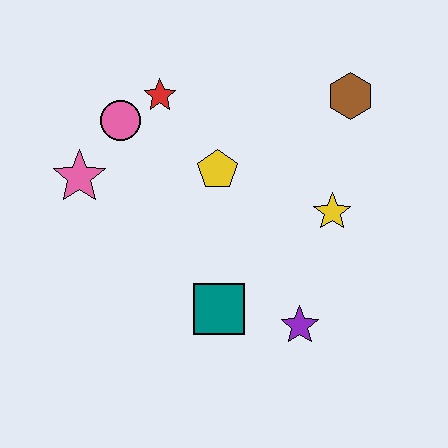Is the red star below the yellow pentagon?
No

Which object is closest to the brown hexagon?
The yellow star is closest to the brown hexagon.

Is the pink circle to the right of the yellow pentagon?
No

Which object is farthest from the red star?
The purple star is farthest from the red star.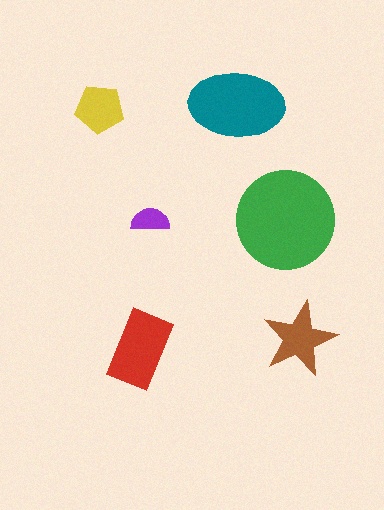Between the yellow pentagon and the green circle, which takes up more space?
The green circle.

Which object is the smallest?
The purple semicircle.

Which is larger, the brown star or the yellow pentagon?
The brown star.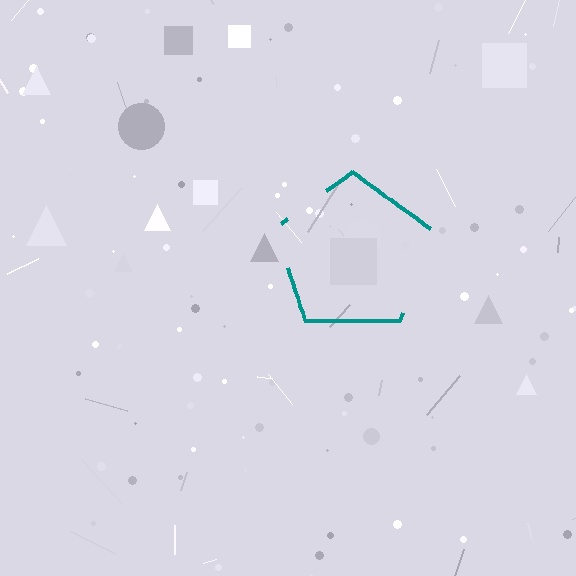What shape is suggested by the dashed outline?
The dashed outline suggests a pentagon.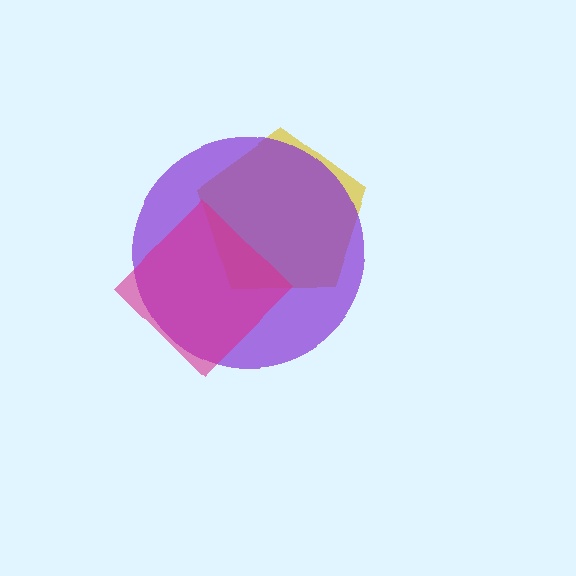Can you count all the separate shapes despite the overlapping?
Yes, there are 3 separate shapes.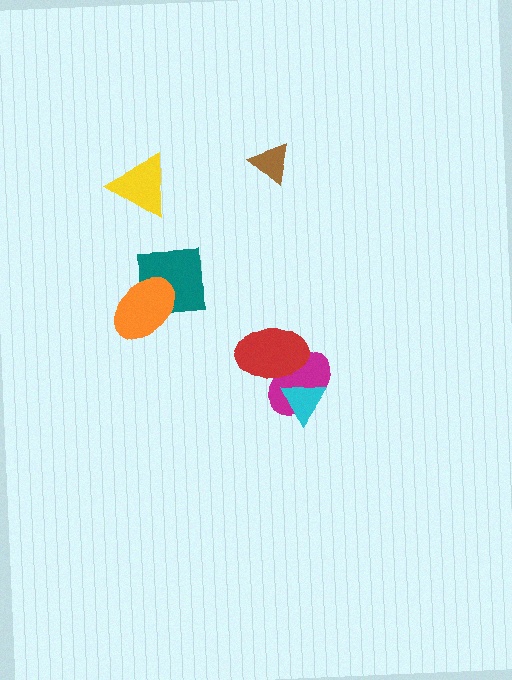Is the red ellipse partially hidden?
No, no other shape covers it.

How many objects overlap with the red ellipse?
2 objects overlap with the red ellipse.